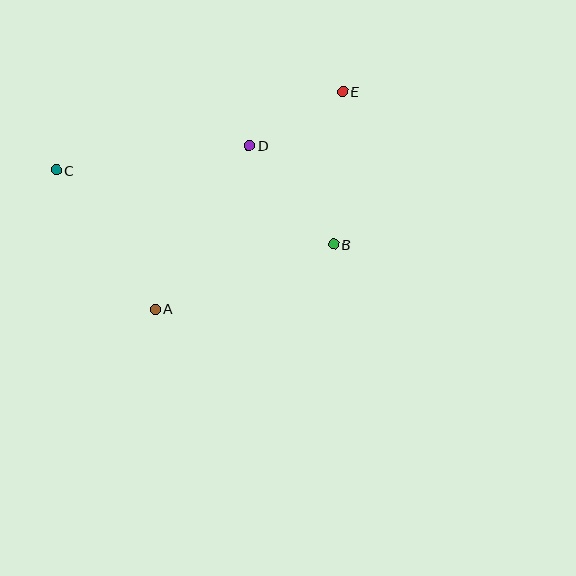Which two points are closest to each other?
Points D and E are closest to each other.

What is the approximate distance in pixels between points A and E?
The distance between A and E is approximately 287 pixels.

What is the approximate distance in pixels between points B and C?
The distance between B and C is approximately 288 pixels.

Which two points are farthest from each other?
Points C and E are farthest from each other.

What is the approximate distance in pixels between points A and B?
The distance between A and B is approximately 190 pixels.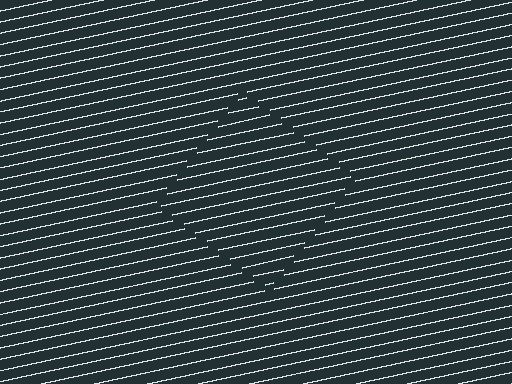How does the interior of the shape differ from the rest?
The interior of the shape contains the same grating, shifted by half a period — the contour is defined by the phase discontinuity where line-ends from the inner and outer gratings abut.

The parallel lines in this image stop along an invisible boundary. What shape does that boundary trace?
An illusory square. The interior of the shape contains the same grating, shifted by half a period — the contour is defined by the phase discontinuity where line-ends from the inner and outer gratings abut.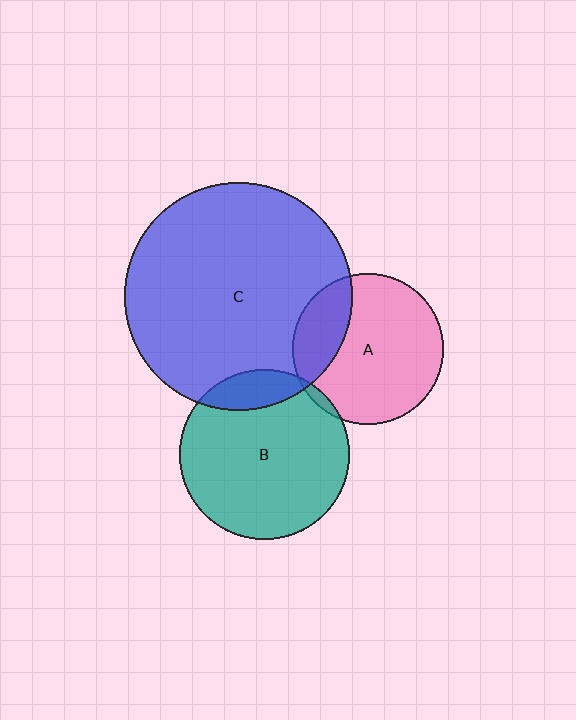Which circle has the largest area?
Circle C (blue).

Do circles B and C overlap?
Yes.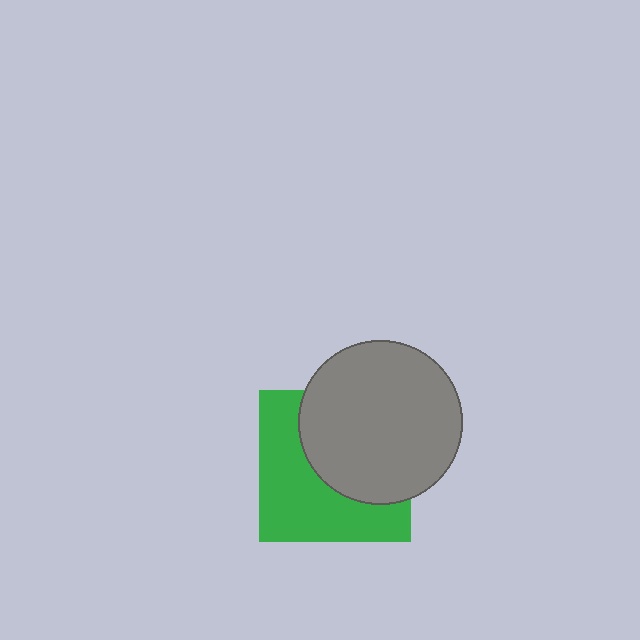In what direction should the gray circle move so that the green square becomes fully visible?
The gray circle should move toward the upper-right. That is the shortest direction to clear the overlap and leave the green square fully visible.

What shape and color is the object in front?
The object in front is a gray circle.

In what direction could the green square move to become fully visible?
The green square could move toward the lower-left. That would shift it out from behind the gray circle entirely.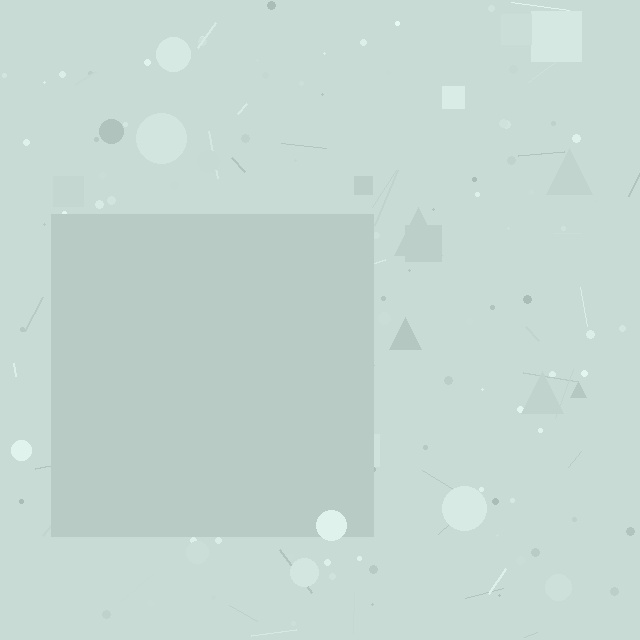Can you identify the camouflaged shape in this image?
The camouflaged shape is a square.